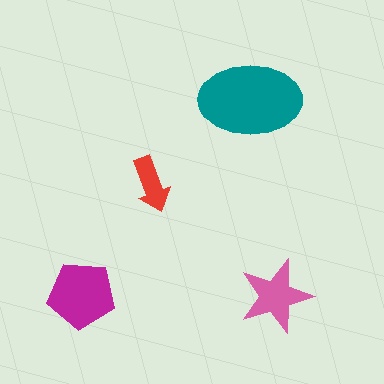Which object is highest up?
The teal ellipse is topmost.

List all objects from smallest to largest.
The red arrow, the pink star, the magenta pentagon, the teal ellipse.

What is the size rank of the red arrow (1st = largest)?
4th.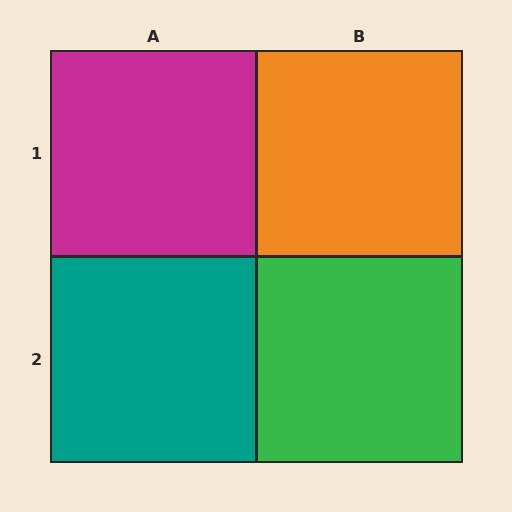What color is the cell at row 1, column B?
Orange.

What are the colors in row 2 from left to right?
Teal, green.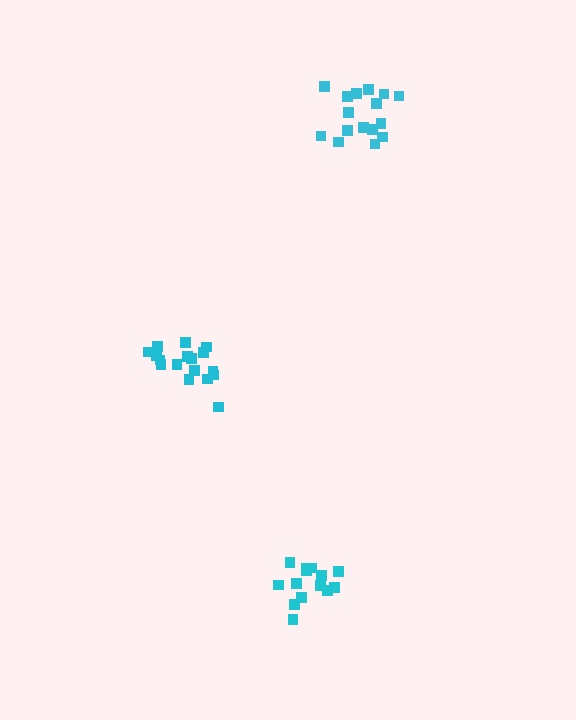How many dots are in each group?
Group 1: 16 dots, Group 2: 14 dots, Group 3: 17 dots (47 total).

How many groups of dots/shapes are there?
There are 3 groups.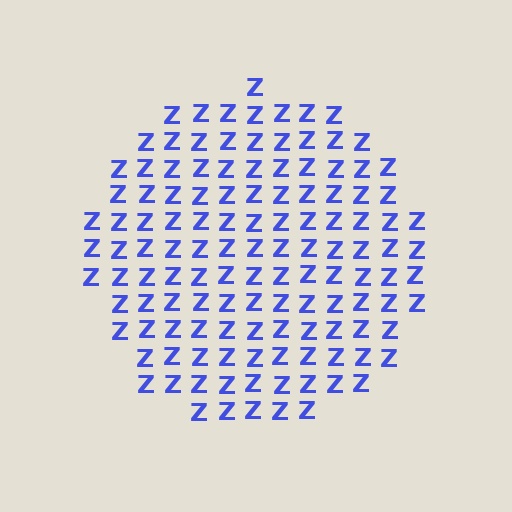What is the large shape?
The large shape is a circle.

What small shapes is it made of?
It is made of small letter Z's.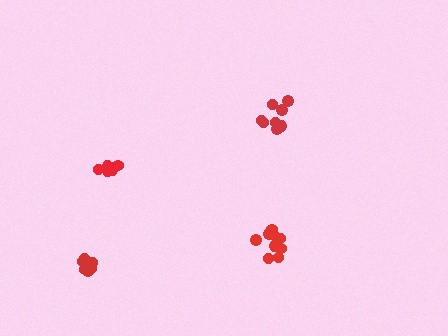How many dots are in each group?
Group 1: 8 dots, Group 2: 9 dots, Group 3: 7 dots, Group 4: 10 dots (34 total).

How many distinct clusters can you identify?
There are 4 distinct clusters.